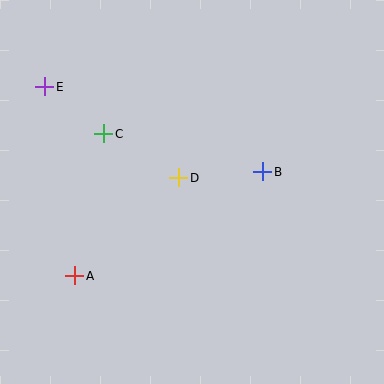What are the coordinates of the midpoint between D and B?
The midpoint between D and B is at (221, 175).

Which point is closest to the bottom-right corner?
Point B is closest to the bottom-right corner.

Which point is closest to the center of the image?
Point D at (179, 178) is closest to the center.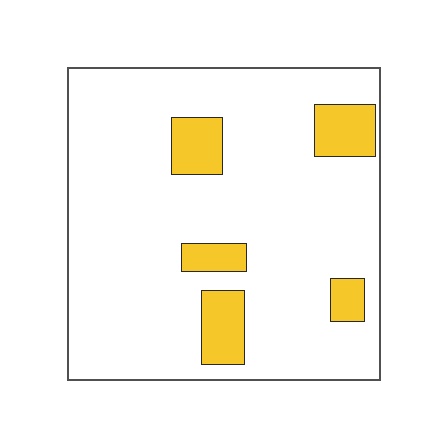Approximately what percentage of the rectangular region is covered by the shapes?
Approximately 15%.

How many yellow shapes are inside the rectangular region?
5.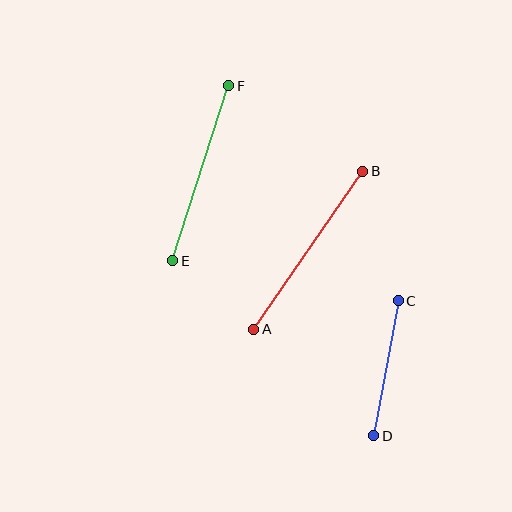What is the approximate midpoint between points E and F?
The midpoint is at approximately (201, 173) pixels.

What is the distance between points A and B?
The distance is approximately 192 pixels.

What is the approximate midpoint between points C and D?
The midpoint is at approximately (386, 368) pixels.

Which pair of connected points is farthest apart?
Points A and B are farthest apart.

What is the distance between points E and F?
The distance is approximately 184 pixels.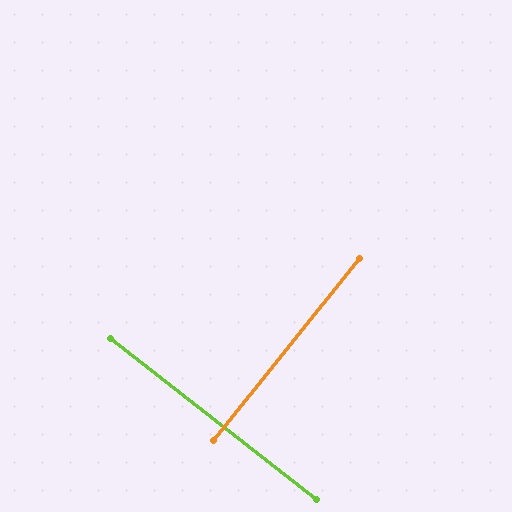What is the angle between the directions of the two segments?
Approximately 89 degrees.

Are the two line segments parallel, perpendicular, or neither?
Perpendicular — they meet at approximately 89°.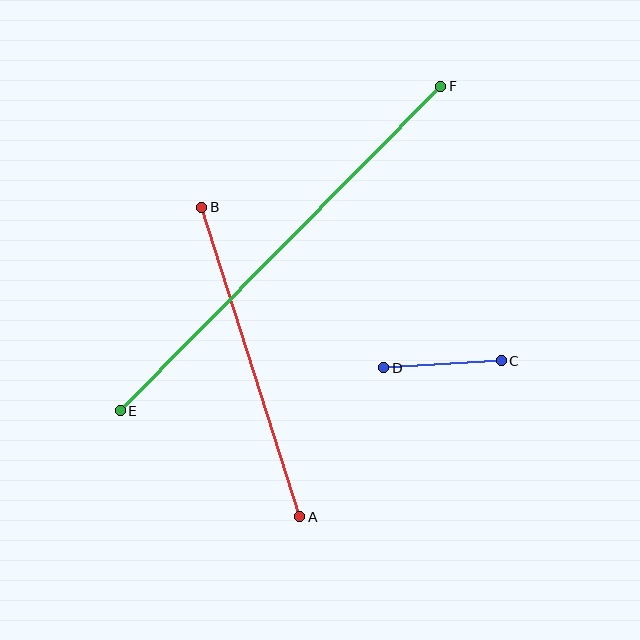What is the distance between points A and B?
The distance is approximately 325 pixels.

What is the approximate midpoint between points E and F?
The midpoint is at approximately (280, 248) pixels.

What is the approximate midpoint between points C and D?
The midpoint is at approximately (443, 364) pixels.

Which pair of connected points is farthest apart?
Points E and F are farthest apart.